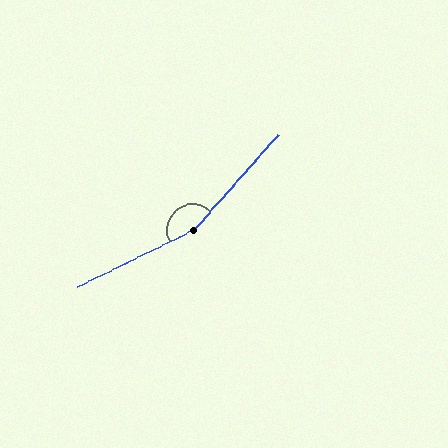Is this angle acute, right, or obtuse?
It is obtuse.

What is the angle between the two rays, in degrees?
Approximately 158 degrees.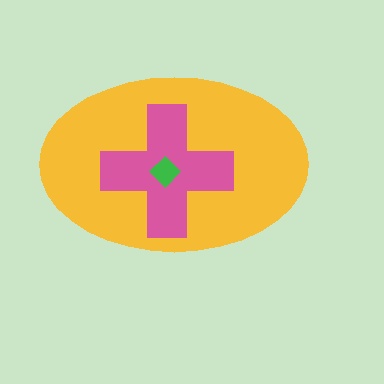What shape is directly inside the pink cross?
The green diamond.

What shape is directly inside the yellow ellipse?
The pink cross.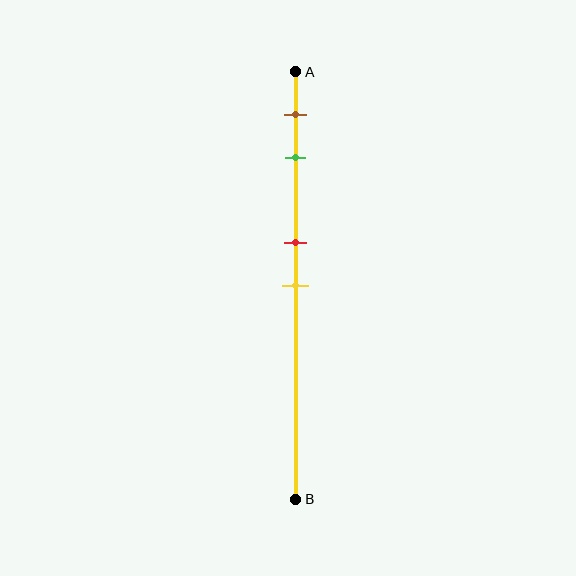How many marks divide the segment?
There are 4 marks dividing the segment.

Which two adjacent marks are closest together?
The red and yellow marks are the closest adjacent pair.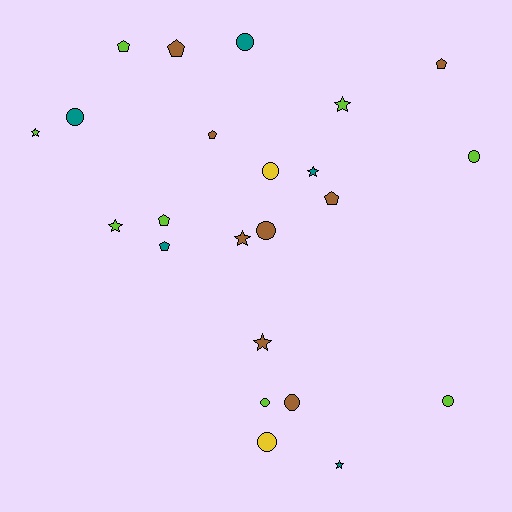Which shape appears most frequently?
Circle, with 9 objects.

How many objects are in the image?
There are 23 objects.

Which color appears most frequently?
Lime, with 8 objects.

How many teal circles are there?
There are 2 teal circles.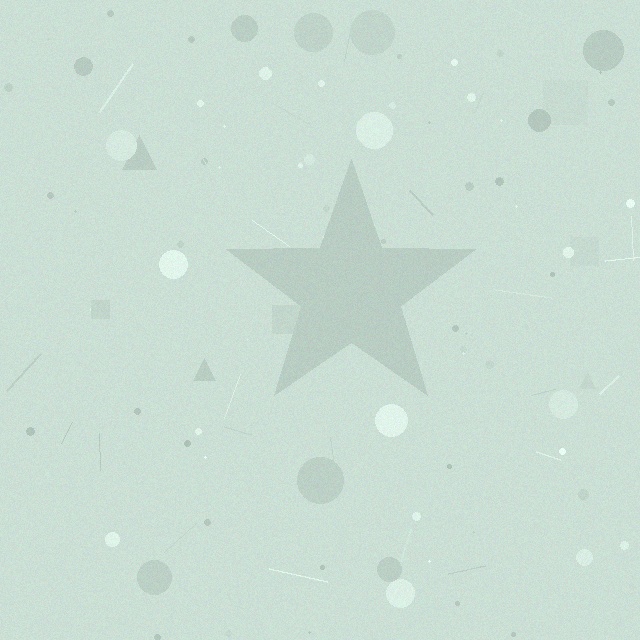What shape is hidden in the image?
A star is hidden in the image.